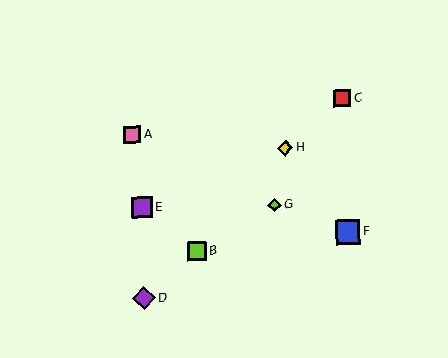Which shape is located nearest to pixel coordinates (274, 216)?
The lime diamond (labeled G) at (274, 205) is nearest to that location.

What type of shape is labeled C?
Shape C is a red square.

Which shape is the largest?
The blue square (labeled F) is the largest.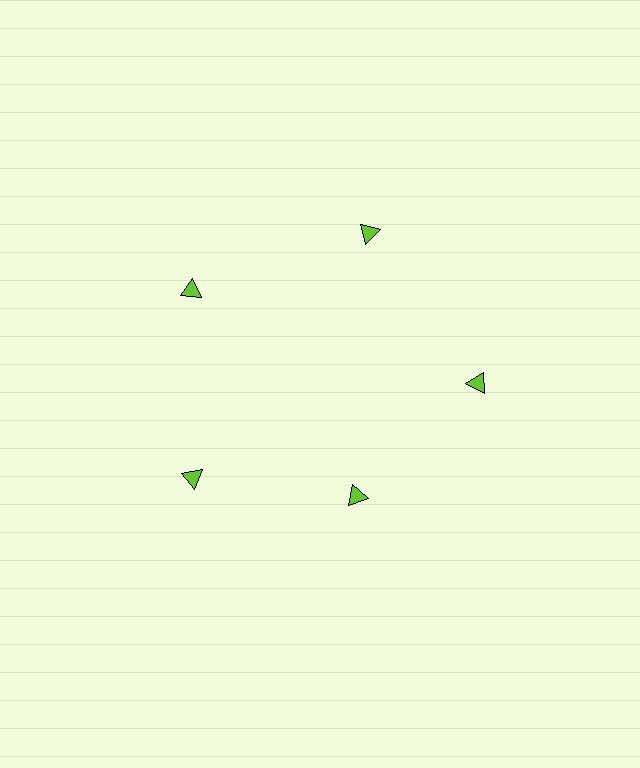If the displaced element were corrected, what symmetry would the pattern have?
It would have 5-fold rotational symmetry — the pattern would map onto itself every 72 degrees.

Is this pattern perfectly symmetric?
No. The 5 lime triangles are arranged in a ring, but one element near the 5 o'clock position is pulled inward toward the center, breaking the 5-fold rotational symmetry.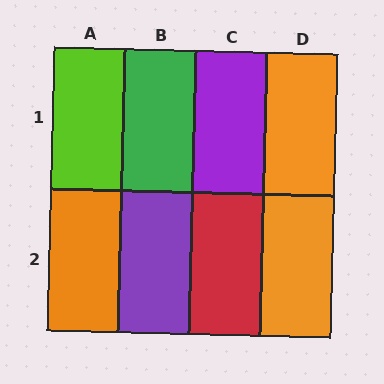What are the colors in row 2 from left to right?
Orange, purple, red, orange.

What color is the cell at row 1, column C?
Purple.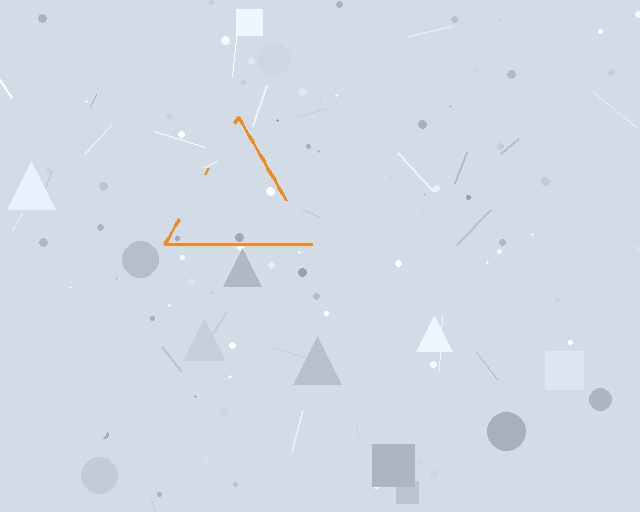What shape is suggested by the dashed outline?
The dashed outline suggests a triangle.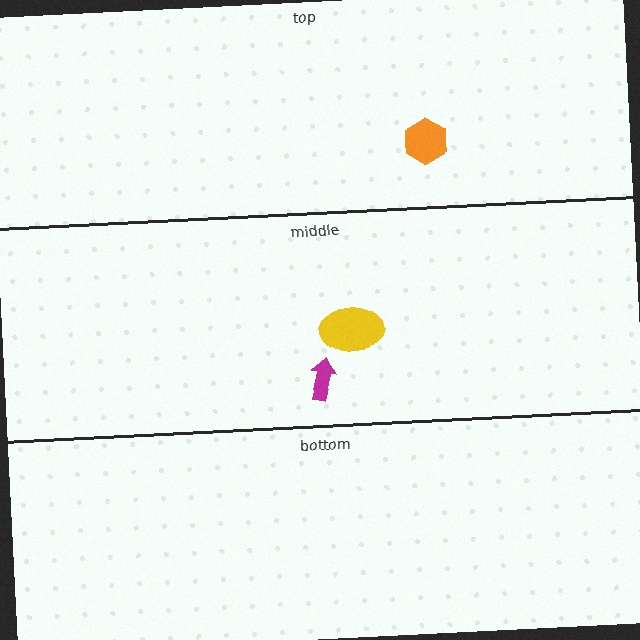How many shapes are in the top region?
1.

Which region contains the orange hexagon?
The top region.